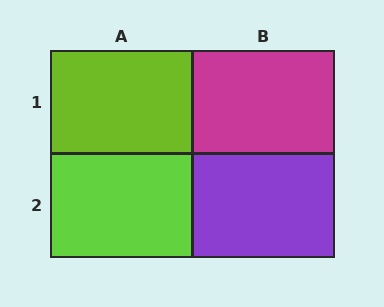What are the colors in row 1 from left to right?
Lime, magenta.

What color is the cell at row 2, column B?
Purple.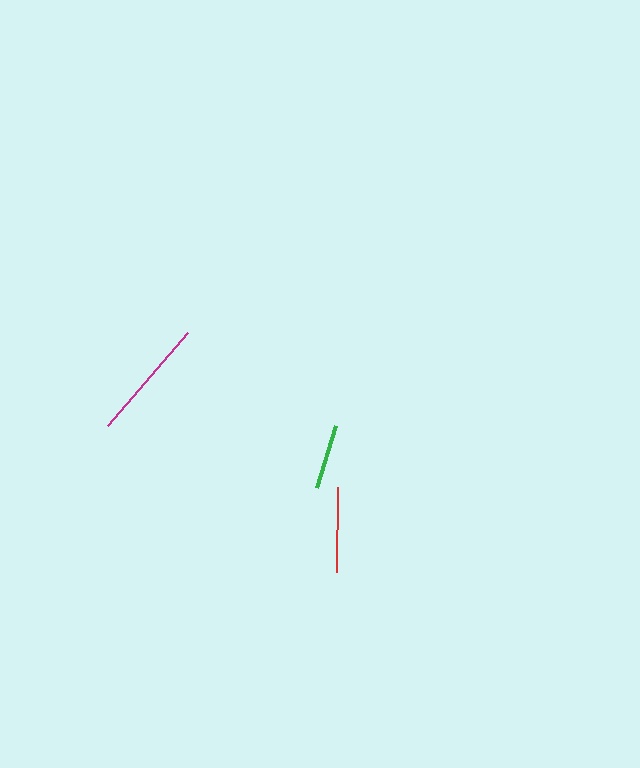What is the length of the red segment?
The red segment is approximately 84 pixels long.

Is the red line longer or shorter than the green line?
The red line is longer than the green line.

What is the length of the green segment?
The green segment is approximately 64 pixels long.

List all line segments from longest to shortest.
From longest to shortest: magenta, red, green.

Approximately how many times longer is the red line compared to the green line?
The red line is approximately 1.3 times the length of the green line.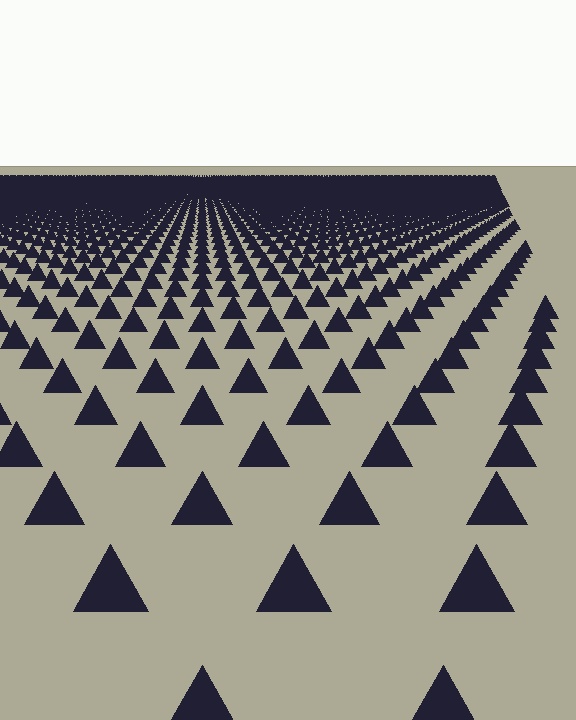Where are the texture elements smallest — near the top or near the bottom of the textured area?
Near the top.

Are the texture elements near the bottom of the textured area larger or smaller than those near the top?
Larger. Near the bottom, elements are closer to the viewer and appear at a bigger on-screen size.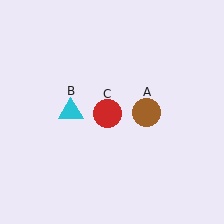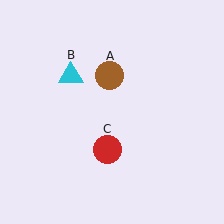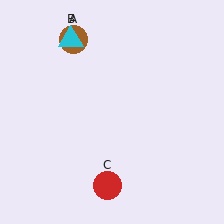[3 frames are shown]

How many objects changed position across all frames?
3 objects changed position: brown circle (object A), cyan triangle (object B), red circle (object C).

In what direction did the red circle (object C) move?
The red circle (object C) moved down.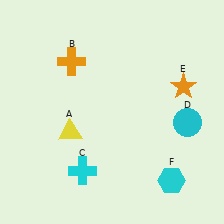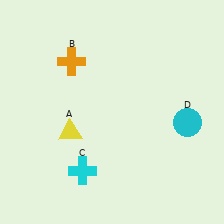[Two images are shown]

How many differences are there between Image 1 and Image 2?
There are 2 differences between the two images.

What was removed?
The orange star (E), the cyan hexagon (F) were removed in Image 2.